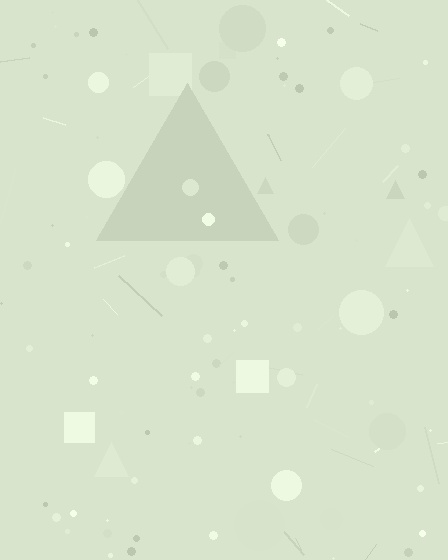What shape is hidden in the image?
A triangle is hidden in the image.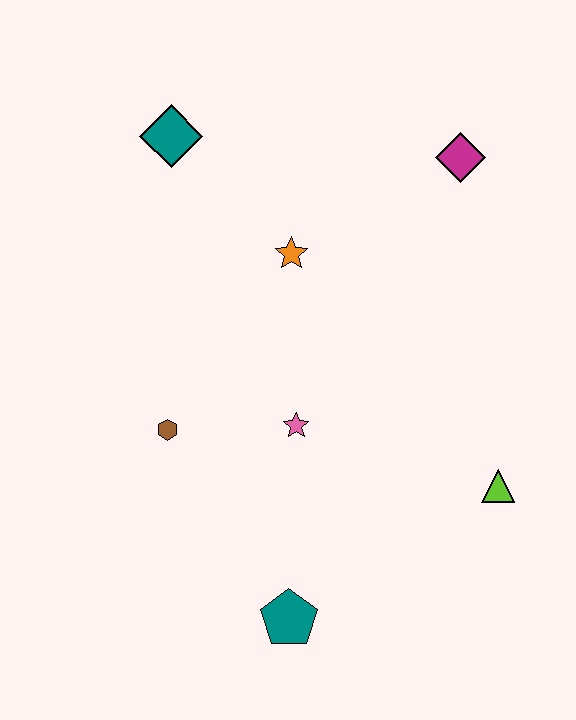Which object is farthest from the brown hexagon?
The magenta diamond is farthest from the brown hexagon.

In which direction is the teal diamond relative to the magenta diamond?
The teal diamond is to the left of the magenta diamond.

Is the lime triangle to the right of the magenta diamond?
Yes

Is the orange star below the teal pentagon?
No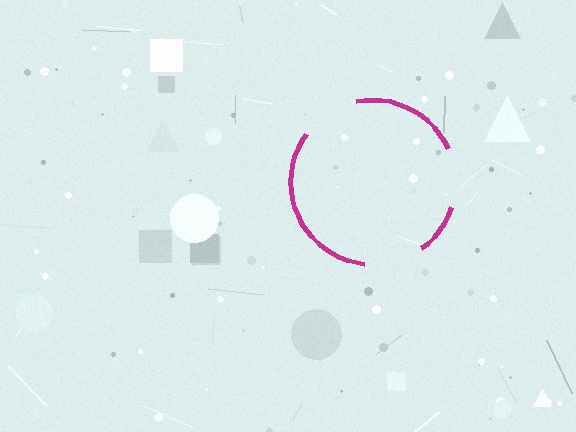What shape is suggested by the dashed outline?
The dashed outline suggests a circle.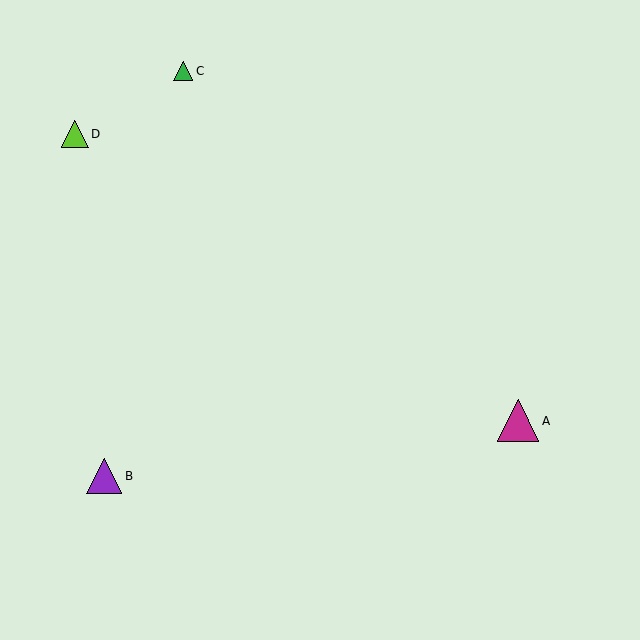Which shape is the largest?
The magenta triangle (labeled A) is the largest.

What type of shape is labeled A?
Shape A is a magenta triangle.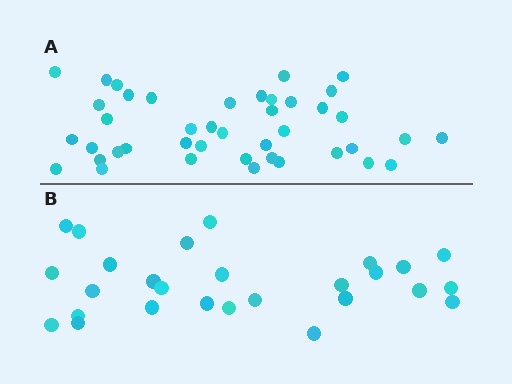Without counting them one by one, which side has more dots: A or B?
Region A (the top region) has more dots.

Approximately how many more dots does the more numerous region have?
Region A has approximately 15 more dots than region B.